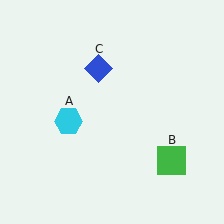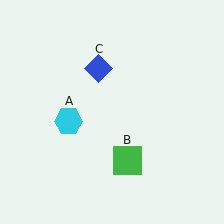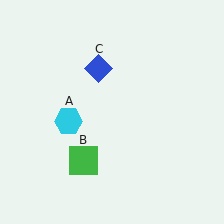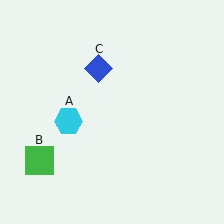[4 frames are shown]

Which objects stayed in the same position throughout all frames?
Cyan hexagon (object A) and blue diamond (object C) remained stationary.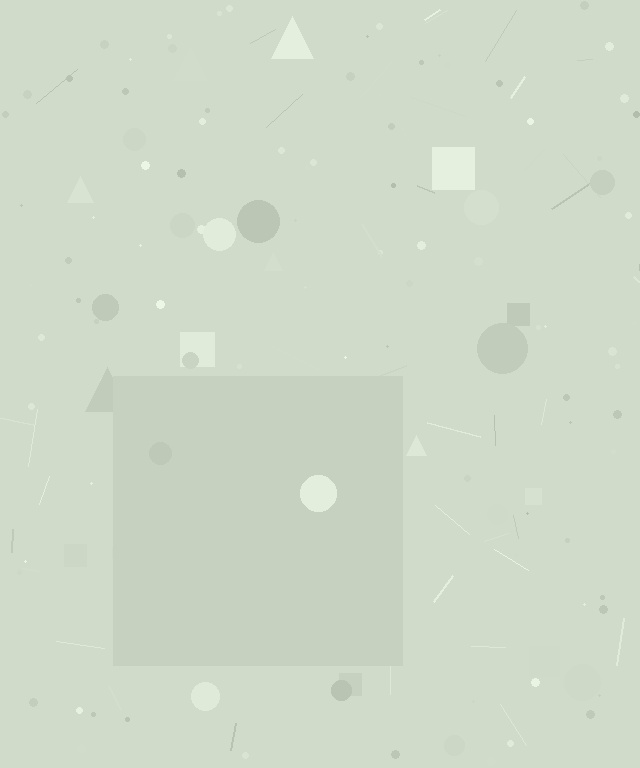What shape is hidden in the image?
A square is hidden in the image.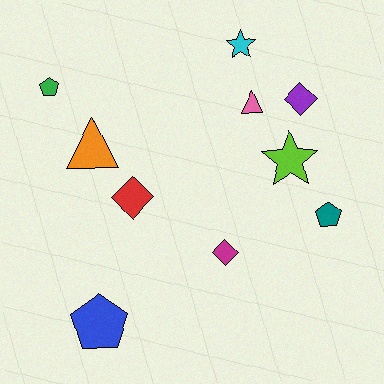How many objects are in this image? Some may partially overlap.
There are 10 objects.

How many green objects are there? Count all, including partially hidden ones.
There is 1 green object.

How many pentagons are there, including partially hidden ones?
There are 3 pentagons.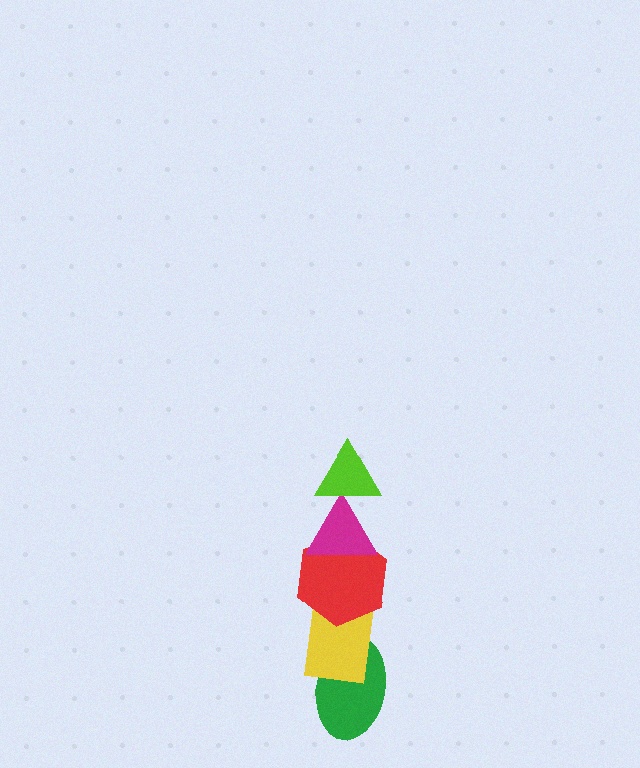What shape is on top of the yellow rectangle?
The red hexagon is on top of the yellow rectangle.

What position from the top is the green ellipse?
The green ellipse is 5th from the top.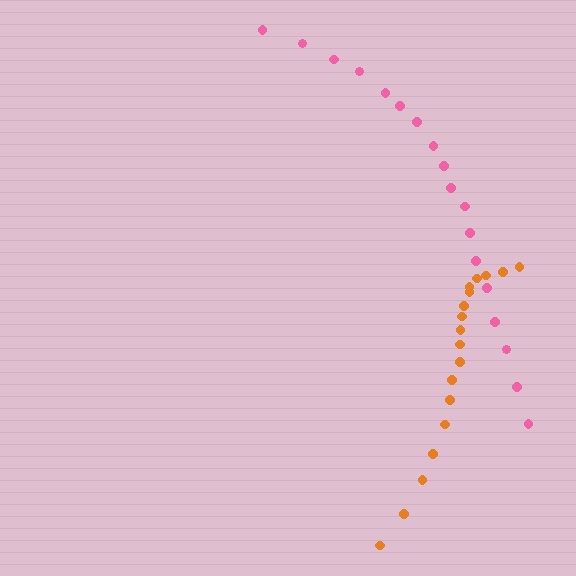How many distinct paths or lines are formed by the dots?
There are 2 distinct paths.